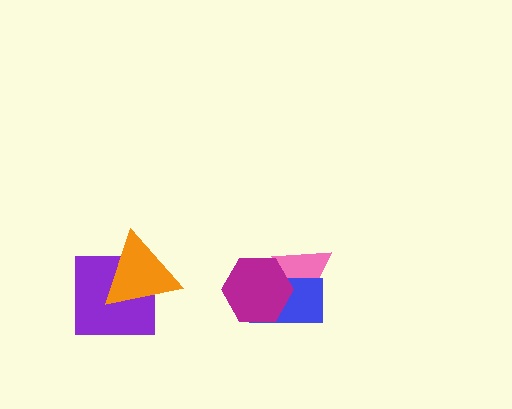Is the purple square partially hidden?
Yes, it is partially covered by another shape.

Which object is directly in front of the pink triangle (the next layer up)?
The blue rectangle is directly in front of the pink triangle.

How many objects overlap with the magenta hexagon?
2 objects overlap with the magenta hexagon.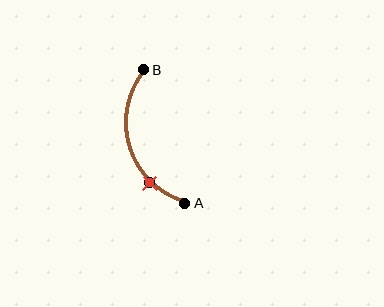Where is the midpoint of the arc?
The arc midpoint is the point on the curve farthest from the straight line joining A and B. It sits to the left of that line.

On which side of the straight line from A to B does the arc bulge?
The arc bulges to the left of the straight line connecting A and B.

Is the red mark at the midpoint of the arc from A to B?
No. The red mark lies on the arc but is closer to endpoint A. The arc midpoint would be at the point on the curve equidistant along the arc from both A and B.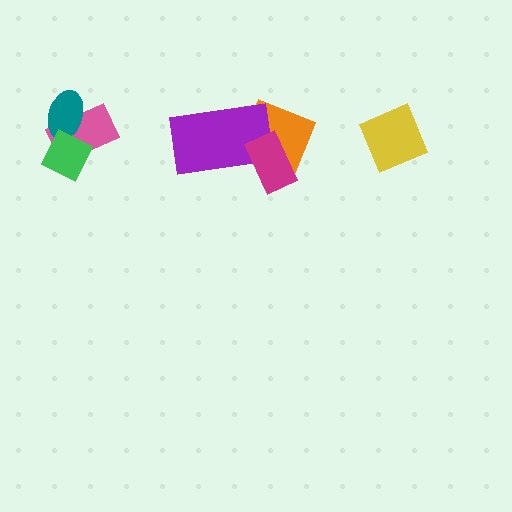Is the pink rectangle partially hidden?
Yes, it is partially covered by another shape.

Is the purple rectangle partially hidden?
Yes, it is partially covered by another shape.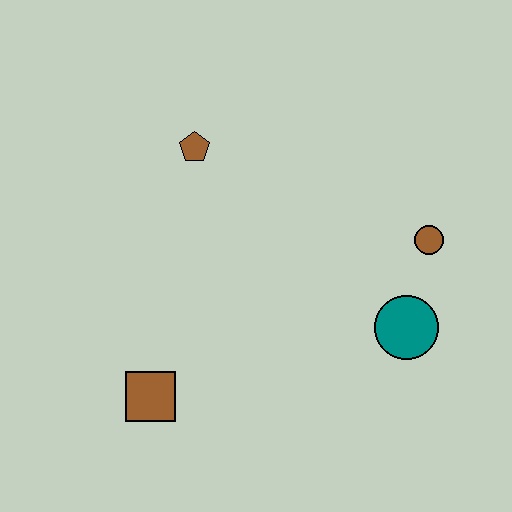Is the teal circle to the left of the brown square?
No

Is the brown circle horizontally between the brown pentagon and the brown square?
No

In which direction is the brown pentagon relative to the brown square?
The brown pentagon is above the brown square.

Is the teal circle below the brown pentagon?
Yes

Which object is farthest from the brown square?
The brown circle is farthest from the brown square.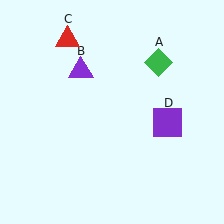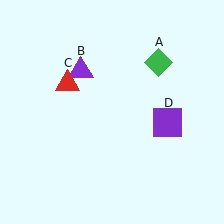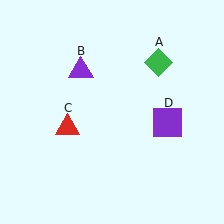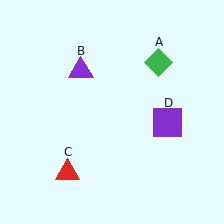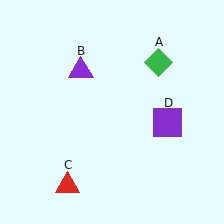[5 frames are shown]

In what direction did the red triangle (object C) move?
The red triangle (object C) moved down.